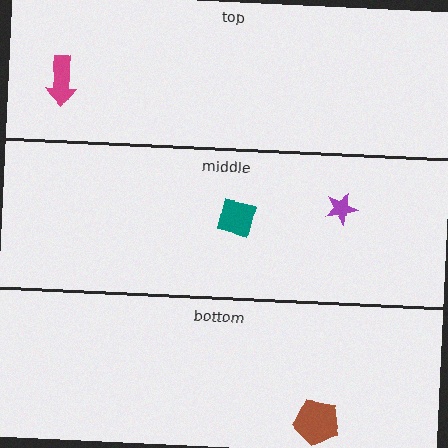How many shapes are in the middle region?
2.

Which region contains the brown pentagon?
The bottom region.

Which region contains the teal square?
The middle region.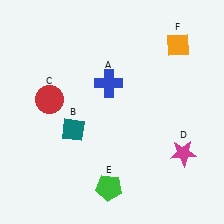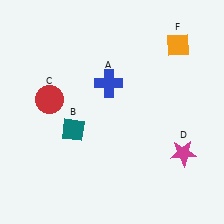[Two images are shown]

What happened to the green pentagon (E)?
The green pentagon (E) was removed in Image 2. It was in the bottom-left area of Image 1.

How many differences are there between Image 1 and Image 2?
There is 1 difference between the two images.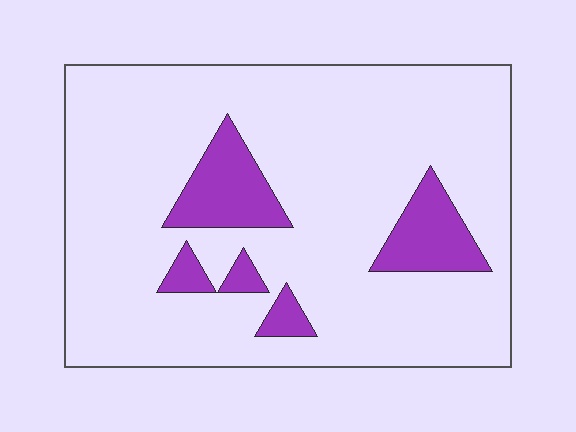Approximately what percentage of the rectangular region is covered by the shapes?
Approximately 15%.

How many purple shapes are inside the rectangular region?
5.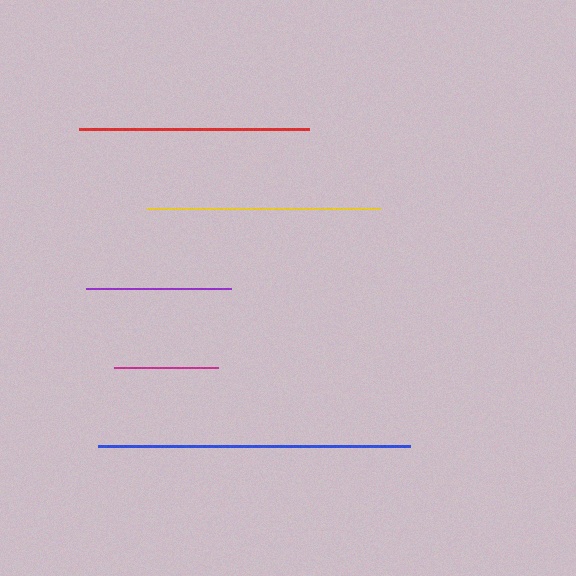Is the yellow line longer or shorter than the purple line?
The yellow line is longer than the purple line.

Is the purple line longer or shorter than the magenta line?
The purple line is longer than the magenta line.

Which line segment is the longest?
The blue line is the longest at approximately 312 pixels.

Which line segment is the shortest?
The magenta line is the shortest at approximately 104 pixels.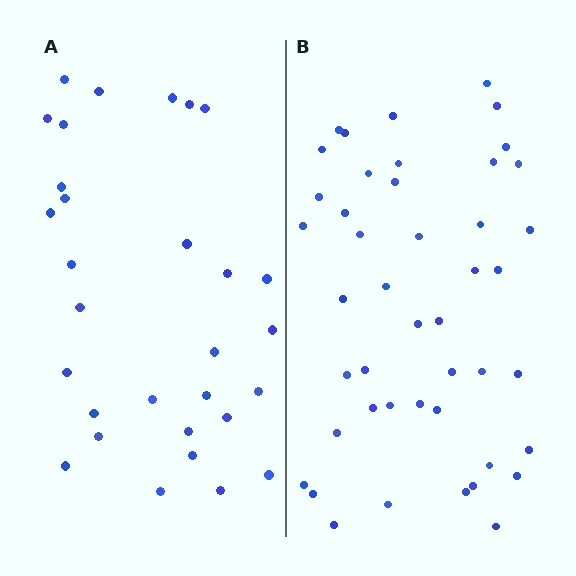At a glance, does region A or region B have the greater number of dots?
Region B (the right region) has more dots.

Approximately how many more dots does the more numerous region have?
Region B has approximately 15 more dots than region A.